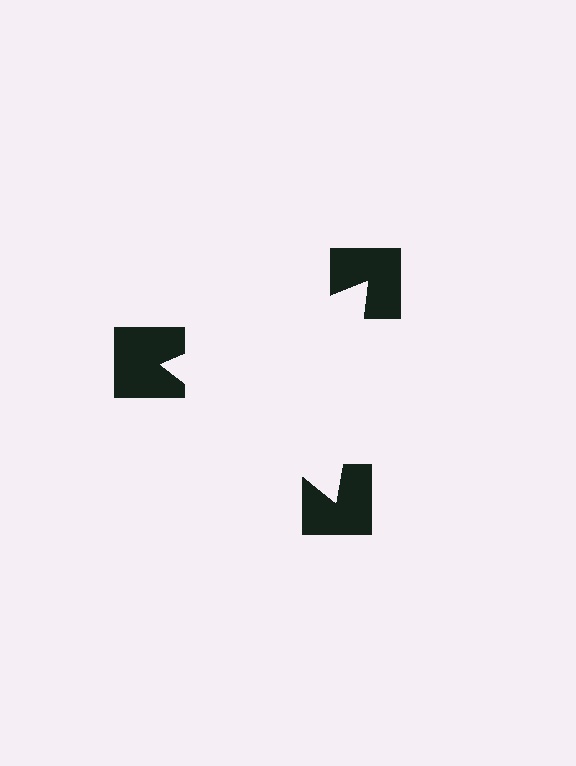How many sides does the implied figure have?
3 sides.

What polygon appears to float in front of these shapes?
An illusory triangle — its edges are inferred from the aligned wedge cuts in the notched squares, not physically drawn.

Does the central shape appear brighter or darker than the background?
It typically appears slightly brighter than the background, even though no actual brightness change is drawn.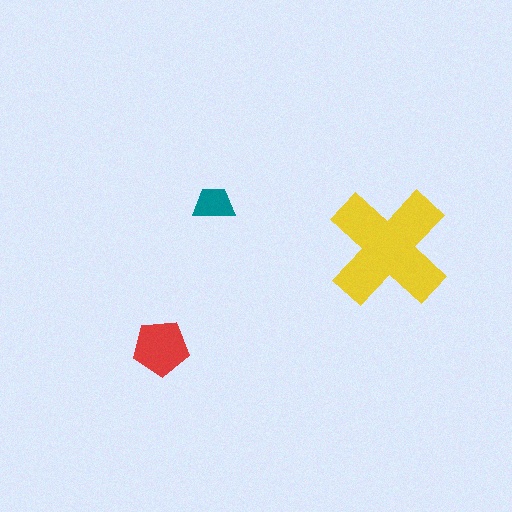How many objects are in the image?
There are 3 objects in the image.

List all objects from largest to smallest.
The yellow cross, the red pentagon, the teal trapezoid.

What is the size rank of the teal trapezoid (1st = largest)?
3rd.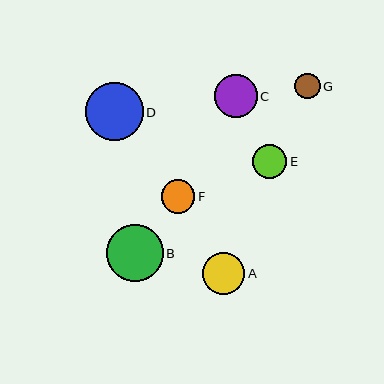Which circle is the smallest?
Circle G is the smallest with a size of approximately 26 pixels.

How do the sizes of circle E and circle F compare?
Circle E and circle F are approximately the same size.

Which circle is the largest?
Circle D is the largest with a size of approximately 58 pixels.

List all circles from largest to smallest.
From largest to smallest: D, B, C, A, E, F, G.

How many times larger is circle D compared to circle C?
Circle D is approximately 1.3 times the size of circle C.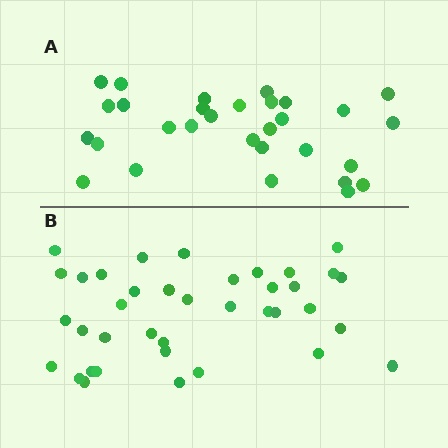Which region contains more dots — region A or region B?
Region B (the bottom region) has more dots.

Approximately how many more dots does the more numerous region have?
Region B has roughly 8 or so more dots than region A.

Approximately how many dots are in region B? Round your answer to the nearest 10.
About 40 dots. (The exact count is 38, which rounds to 40.)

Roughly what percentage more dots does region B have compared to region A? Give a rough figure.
About 25% more.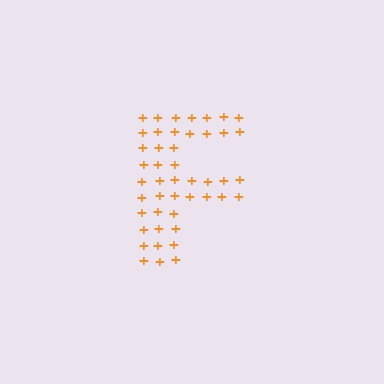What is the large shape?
The large shape is the letter F.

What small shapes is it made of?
It is made of small plus signs.